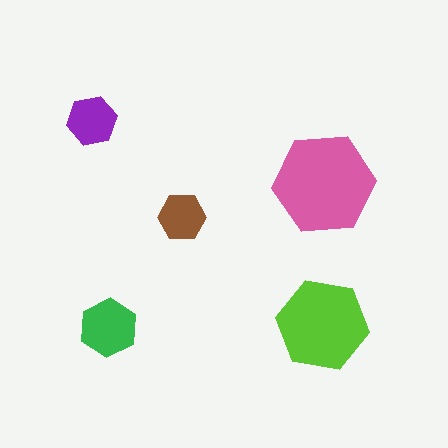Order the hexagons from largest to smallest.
the pink one, the lime one, the green one, the purple one, the brown one.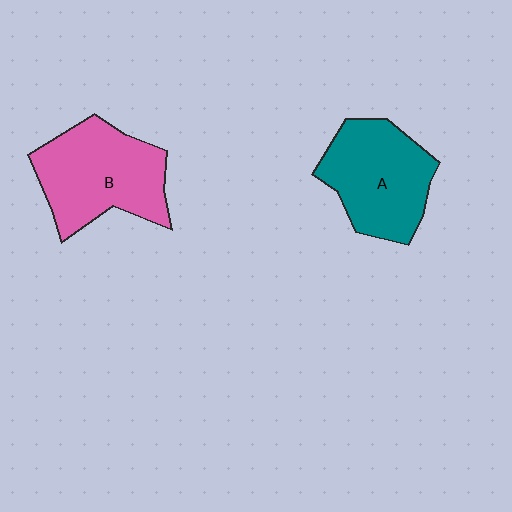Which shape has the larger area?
Shape B (pink).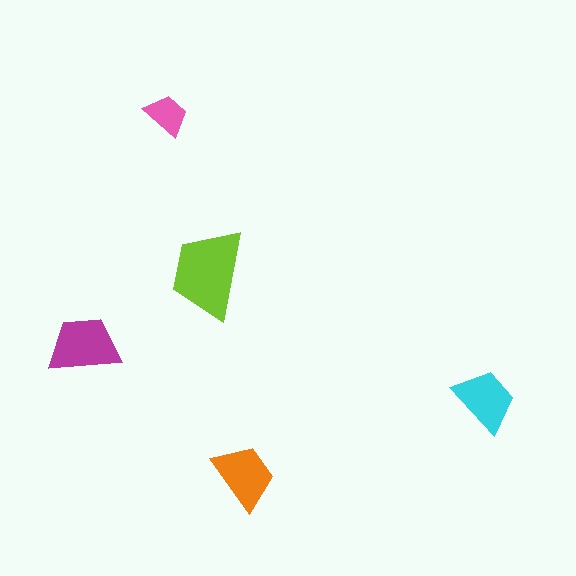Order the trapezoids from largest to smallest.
the lime one, the magenta one, the orange one, the cyan one, the pink one.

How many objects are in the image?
There are 5 objects in the image.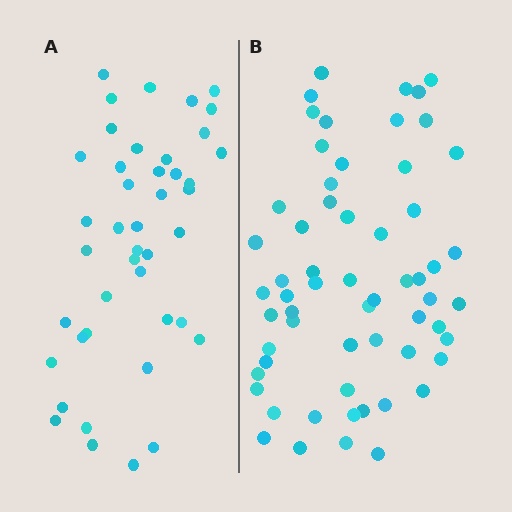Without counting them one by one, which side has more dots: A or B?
Region B (the right region) has more dots.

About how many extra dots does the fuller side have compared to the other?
Region B has approximately 15 more dots than region A.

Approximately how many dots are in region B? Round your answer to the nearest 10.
About 60 dots.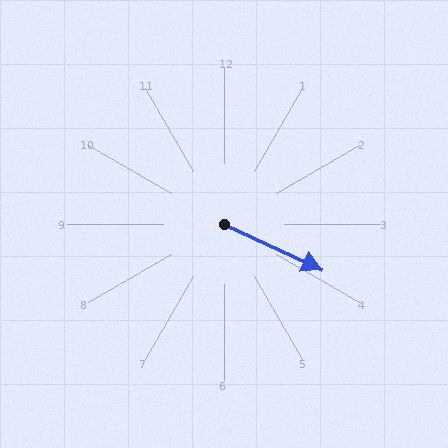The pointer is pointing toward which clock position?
Roughly 4 o'clock.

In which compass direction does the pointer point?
Southeast.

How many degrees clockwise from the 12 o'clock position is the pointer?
Approximately 115 degrees.